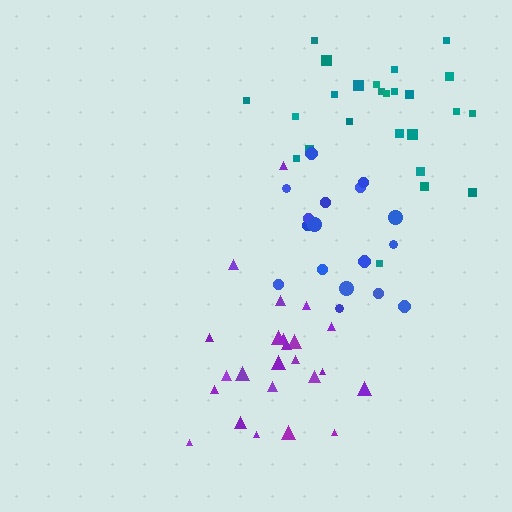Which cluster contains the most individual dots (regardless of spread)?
Purple (25).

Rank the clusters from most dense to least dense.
purple, blue, teal.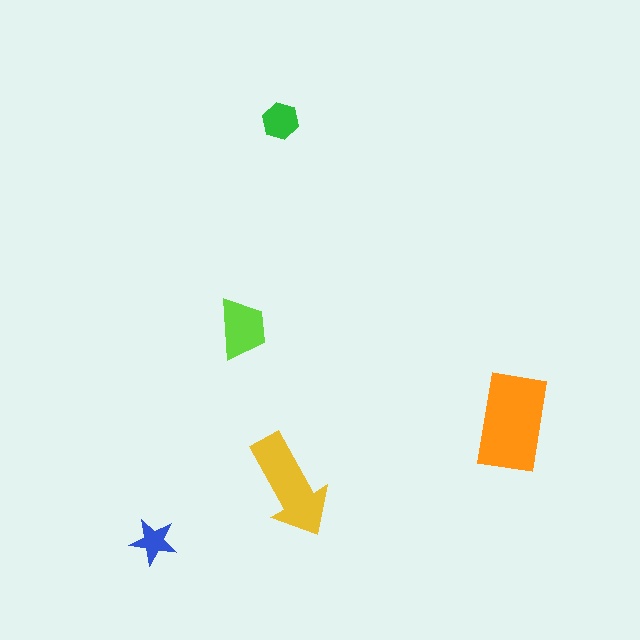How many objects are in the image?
There are 5 objects in the image.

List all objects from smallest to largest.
The blue star, the green hexagon, the lime trapezoid, the yellow arrow, the orange rectangle.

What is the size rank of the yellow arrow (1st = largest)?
2nd.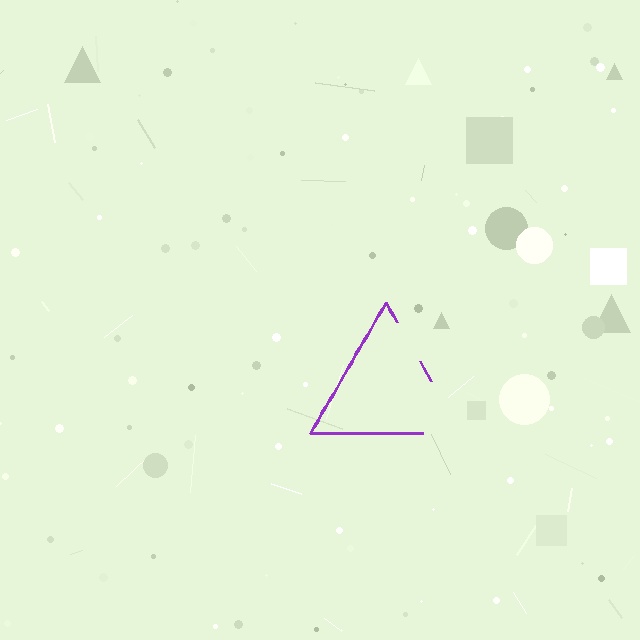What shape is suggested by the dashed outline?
The dashed outline suggests a triangle.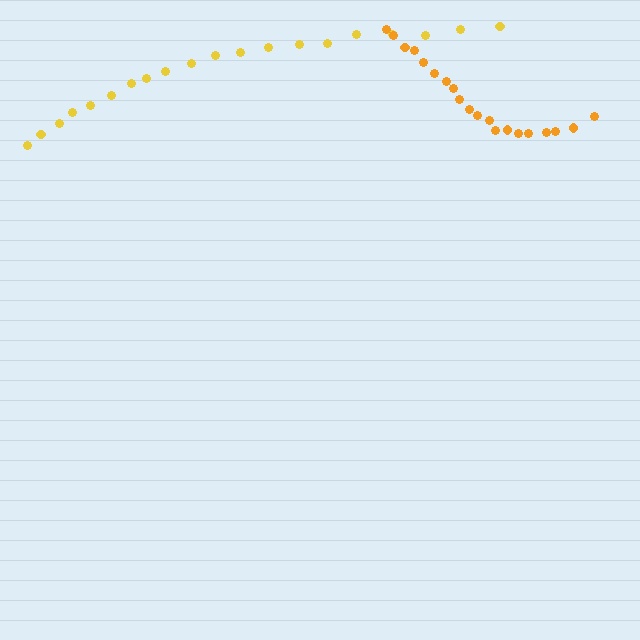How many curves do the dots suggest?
There are 2 distinct paths.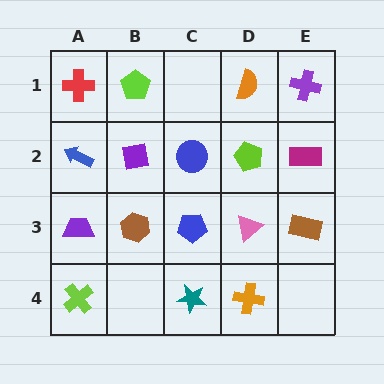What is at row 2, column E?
A magenta rectangle.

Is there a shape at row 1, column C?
No, that cell is empty.